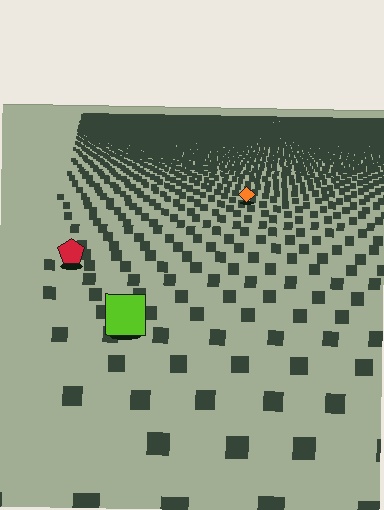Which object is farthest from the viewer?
The orange diamond is farthest from the viewer. It appears smaller and the ground texture around it is denser.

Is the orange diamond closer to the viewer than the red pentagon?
No. The red pentagon is closer — you can tell from the texture gradient: the ground texture is coarser near it.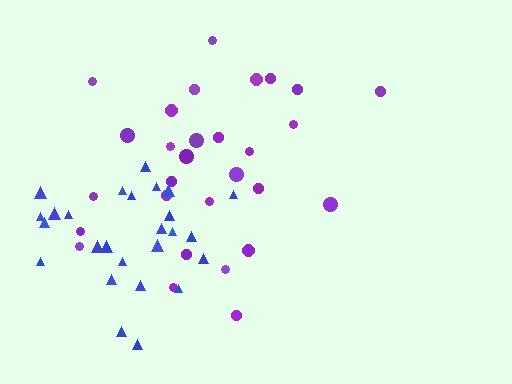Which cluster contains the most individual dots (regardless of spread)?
Purple (30).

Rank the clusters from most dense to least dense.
blue, purple.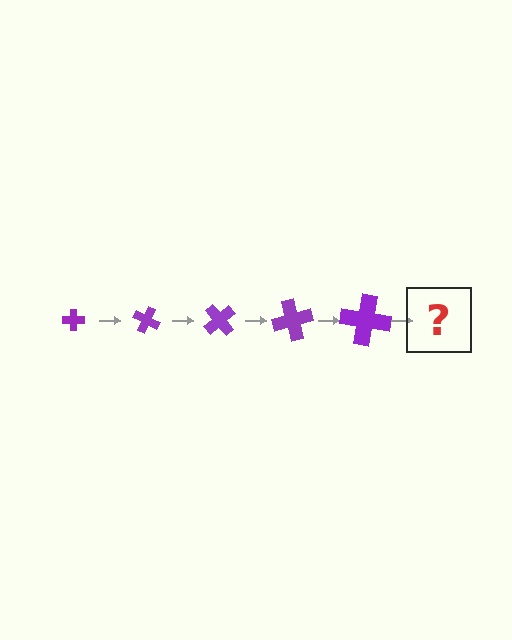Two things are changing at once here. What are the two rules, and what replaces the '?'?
The two rules are that the cross grows larger each step and it rotates 25 degrees each step. The '?' should be a cross, larger than the previous one and rotated 125 degrees from the start.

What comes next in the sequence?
The next element should be a cross, larger than the previous one and rotated 125 degrees from the start.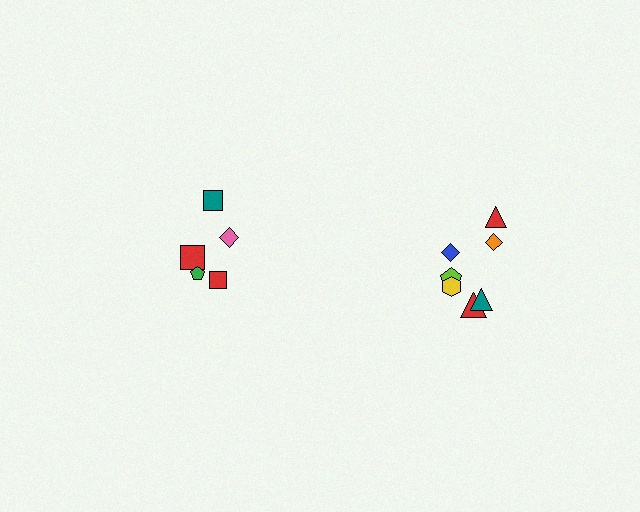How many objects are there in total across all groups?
There are 12 objects.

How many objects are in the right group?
There are 7 objects.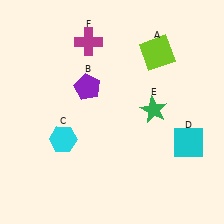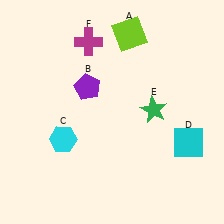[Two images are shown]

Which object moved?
The lime square (A) moved left.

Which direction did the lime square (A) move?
The lime square (A) moved left.